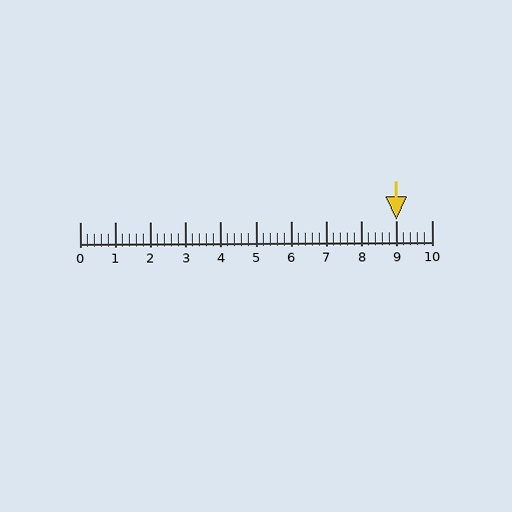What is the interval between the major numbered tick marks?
The major tick marks are spaced 1 units apart.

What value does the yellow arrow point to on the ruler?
The yellow arrow points to approximately 9.0.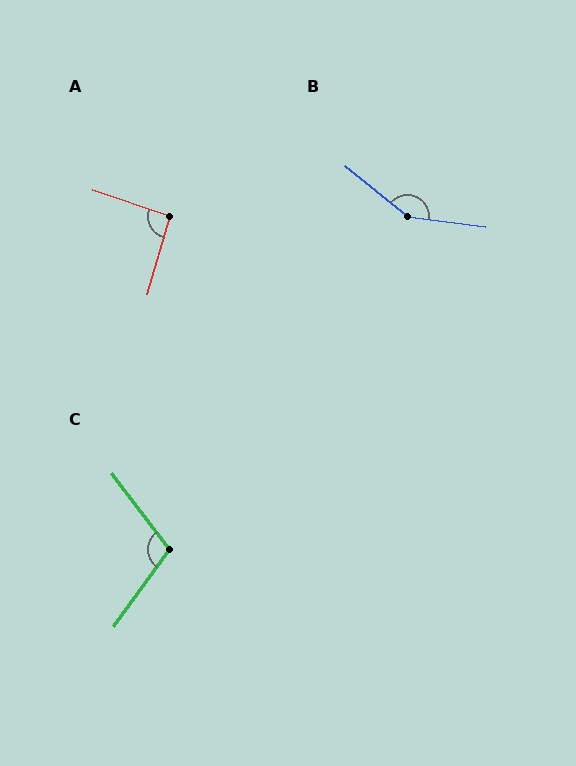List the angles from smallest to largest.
A (93°), C (107°), B (148°).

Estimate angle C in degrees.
Approximately 107 degrees.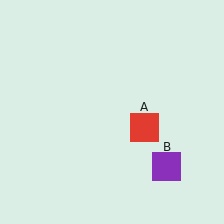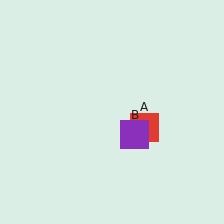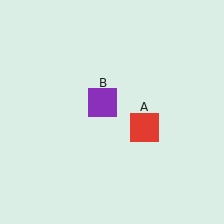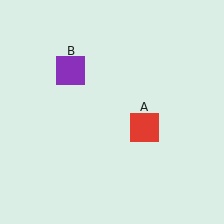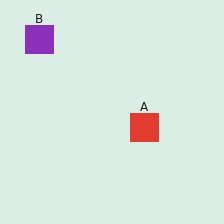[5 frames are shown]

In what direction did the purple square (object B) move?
The purple square (object B) moved up and to the left.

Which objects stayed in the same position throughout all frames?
Red square (object A) remained stationary.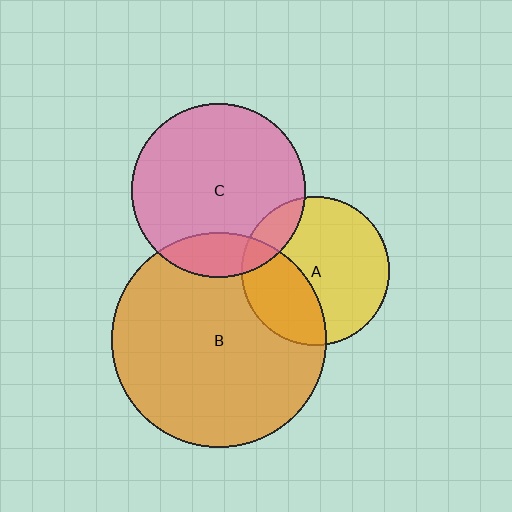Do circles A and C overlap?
Yes.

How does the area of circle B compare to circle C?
Approximately 1.5 times.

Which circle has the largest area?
Circle B (orange).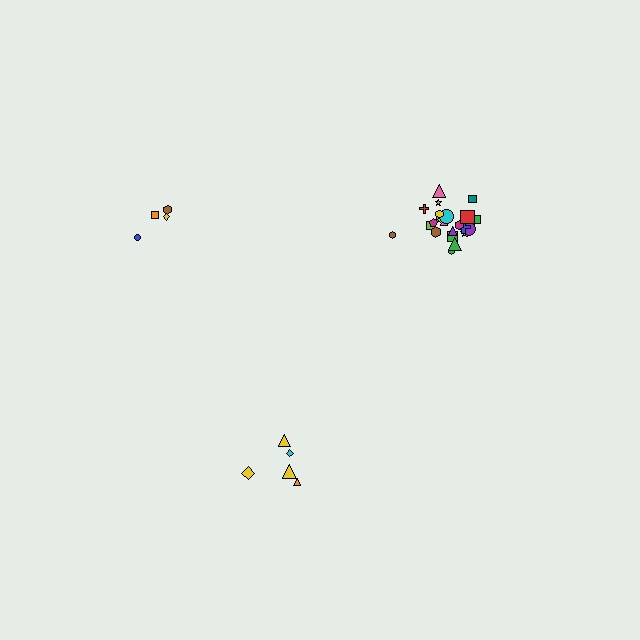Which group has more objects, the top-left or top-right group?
The top-right group.